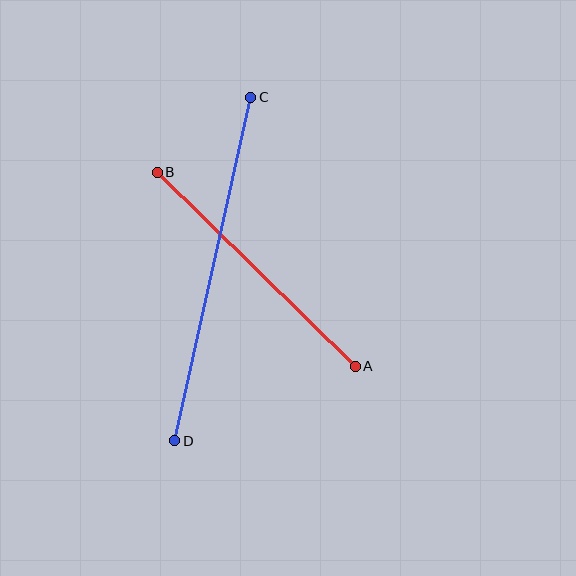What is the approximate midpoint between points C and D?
The midpoint is at approximately (213, 269) pixels.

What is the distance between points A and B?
The distance is approximately 277 pixels.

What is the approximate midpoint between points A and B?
The midpoint is at approximately (256, 269) pixels.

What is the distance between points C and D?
The distance is approximately 352 pixels.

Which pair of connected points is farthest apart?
Points C and D are farthest apart.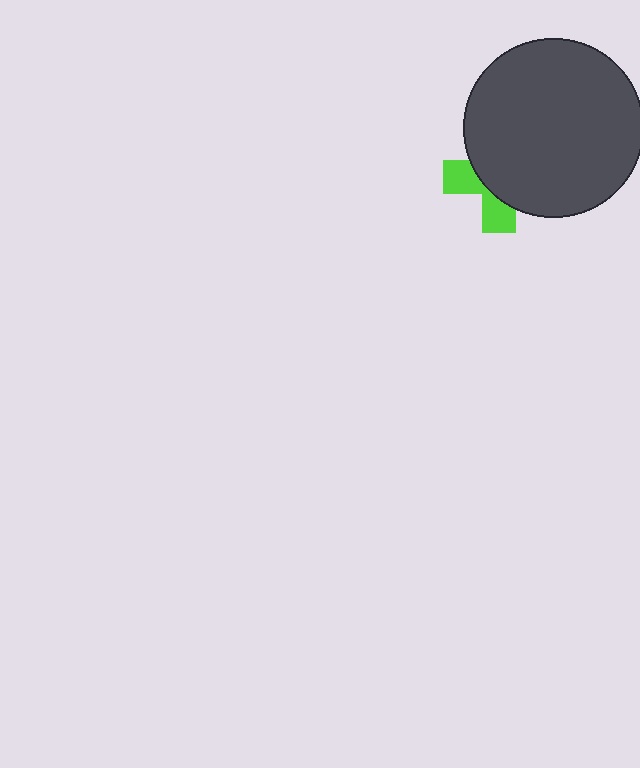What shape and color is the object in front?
The object in front is a dark gray circle.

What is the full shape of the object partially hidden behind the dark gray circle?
The partially hidden object is a lime cross.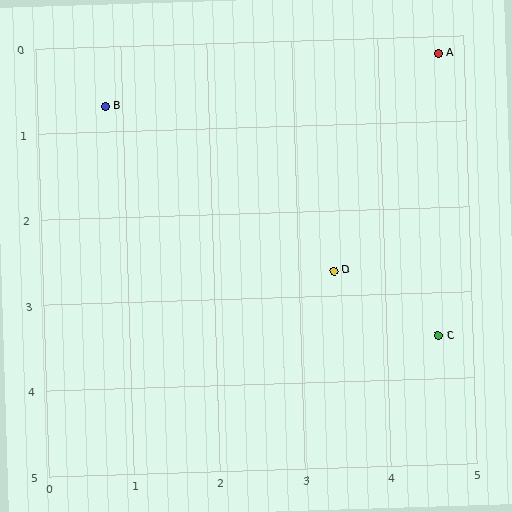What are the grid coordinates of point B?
Point B is at approximately (0.8, 0.7).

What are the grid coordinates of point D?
Point D is at approximately (3.4, 2.7).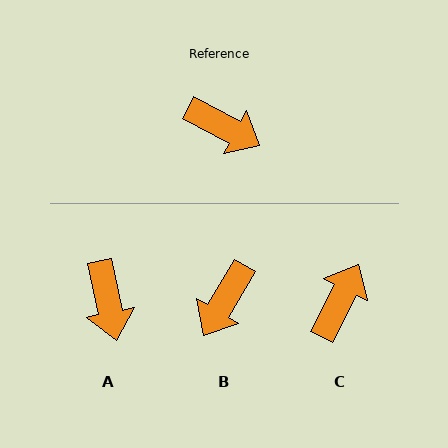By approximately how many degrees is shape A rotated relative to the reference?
Approximately 51 degrees clockwise.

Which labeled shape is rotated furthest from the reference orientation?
B, about 93 degrees away.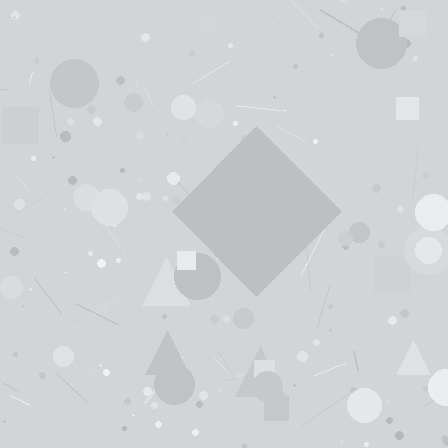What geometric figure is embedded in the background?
A diamond is embedded in the background.